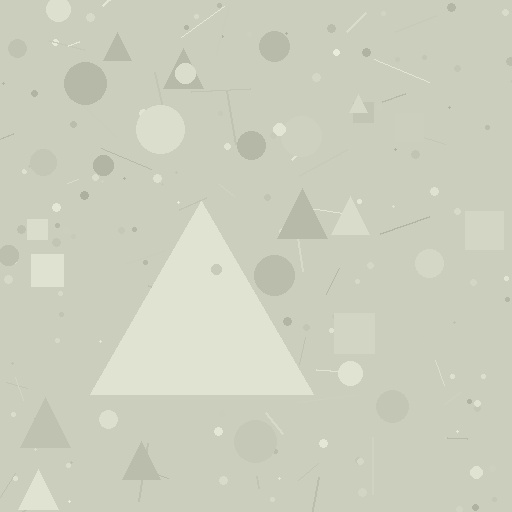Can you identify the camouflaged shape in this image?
The camouflaged shape is a triangle.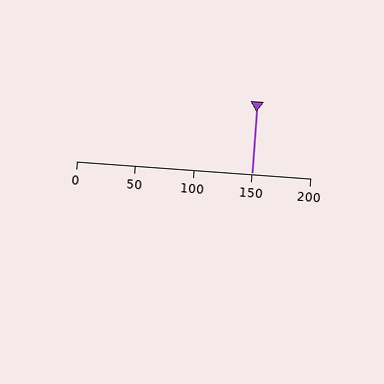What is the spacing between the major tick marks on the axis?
The major ticks are spaced 50 apart.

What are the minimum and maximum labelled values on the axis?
The axis runs from 0 to 200.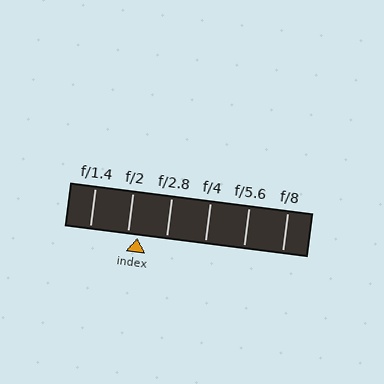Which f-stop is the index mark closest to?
The index mark is closest to f/2.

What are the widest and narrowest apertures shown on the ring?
The widest aperture shown is f/1.4 and the narrowest is f/8.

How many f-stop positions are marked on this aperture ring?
There are 6 f-stop positions marked.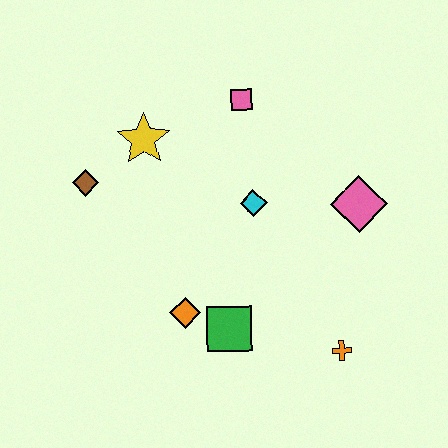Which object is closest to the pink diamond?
The cyan diamond is closest to the pink diamond.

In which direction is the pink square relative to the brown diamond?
The pink square is to the right of the brown diamond.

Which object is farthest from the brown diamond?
The orange cross is farthest from the brown diamond.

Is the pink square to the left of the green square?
No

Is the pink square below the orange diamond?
No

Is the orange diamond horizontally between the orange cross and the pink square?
No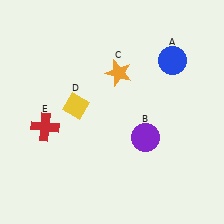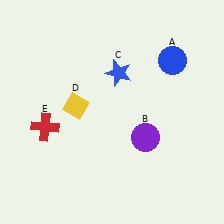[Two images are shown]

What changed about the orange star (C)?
In Image 1, C is orange. In Image 2, it changed to blue.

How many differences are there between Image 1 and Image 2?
There is 1 difference between the two images.